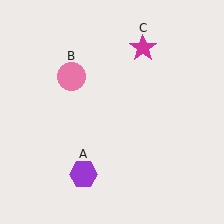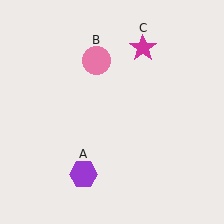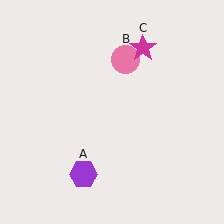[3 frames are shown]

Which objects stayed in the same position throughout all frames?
Purple hexagon (object A) and magenta star (object C) remained stationary.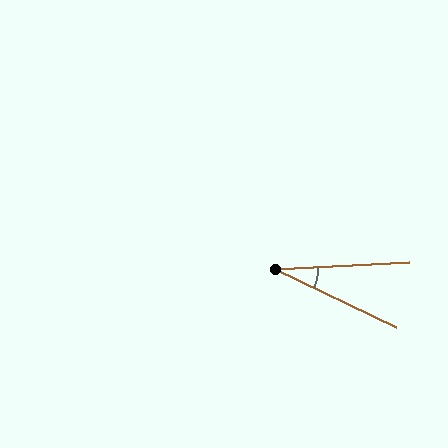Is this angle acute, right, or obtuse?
It is acute.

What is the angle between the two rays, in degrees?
Approximately 28 degrees.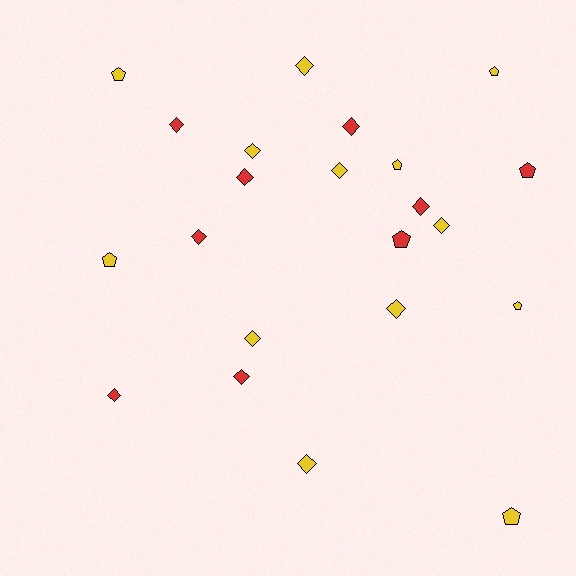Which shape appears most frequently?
Diamond, with 14 objects.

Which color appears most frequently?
Yellow, with 13 objects.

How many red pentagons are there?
There are 2 red pentagons.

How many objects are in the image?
There are 22 objects.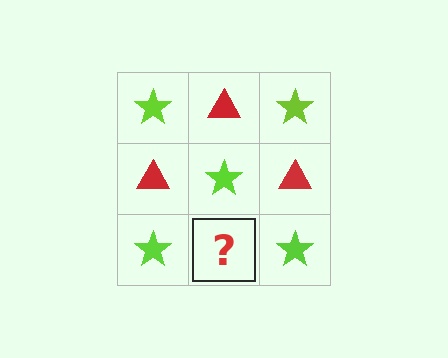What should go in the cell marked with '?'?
The missing cell should contain a red triangle.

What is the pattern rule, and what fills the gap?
The rule is that it alternates lime star and red triangle in a checkerboard pattern. The gap should be filled with a red triangle.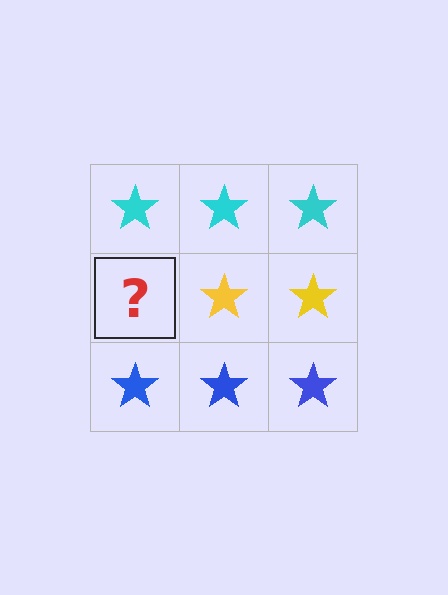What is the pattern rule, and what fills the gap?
The rule is that each row has a consistent color. The gap should be filled with a yellow star.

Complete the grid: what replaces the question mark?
The question mark should be replaced with a yellow star.